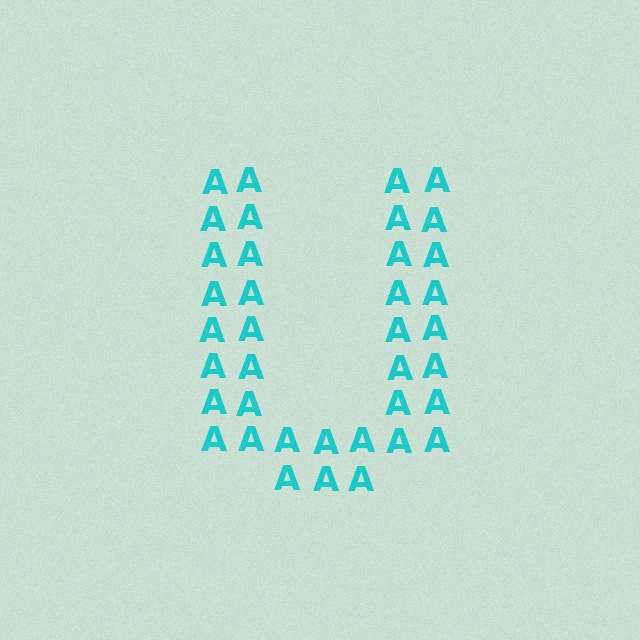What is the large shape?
The large shape is the letter U.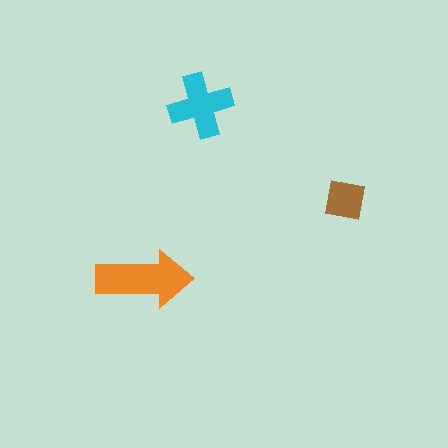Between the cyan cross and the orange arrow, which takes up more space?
The orange arrow.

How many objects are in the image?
There are 3 objects in the image.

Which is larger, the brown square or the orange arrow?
The orange arrow.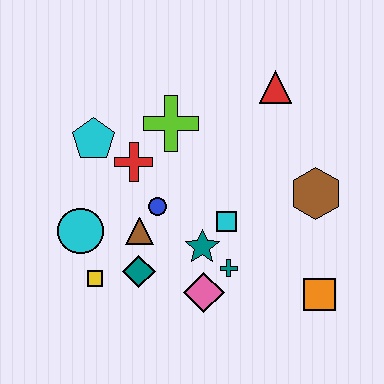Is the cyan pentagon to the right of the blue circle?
No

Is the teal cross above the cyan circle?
No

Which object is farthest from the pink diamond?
The red triangle is farthest from the pink diamond.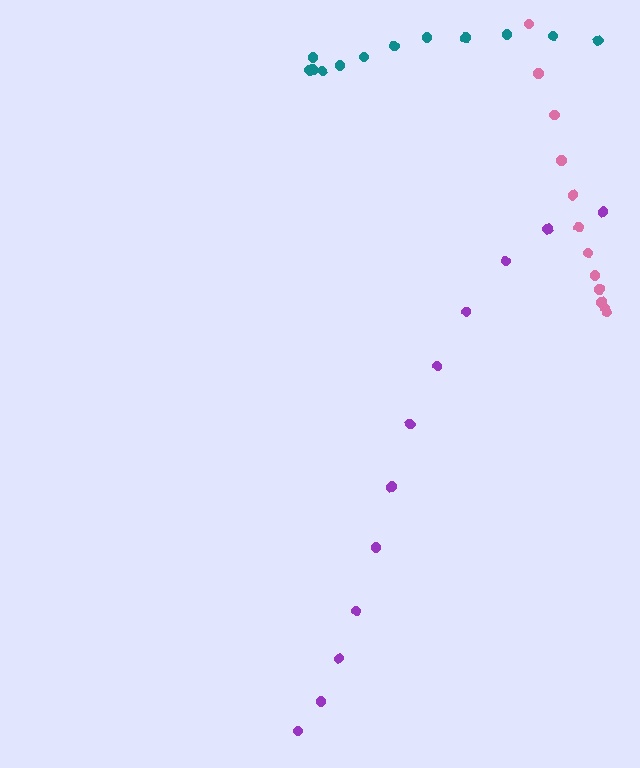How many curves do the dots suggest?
There are 3 distinct paths.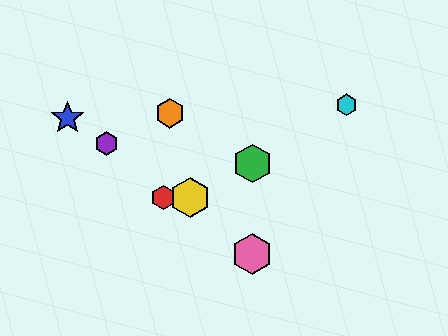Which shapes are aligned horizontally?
The red hexagon, the yellow hexagon are aligned horizontally.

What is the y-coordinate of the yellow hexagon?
The yellow hexagon is at y≈198.